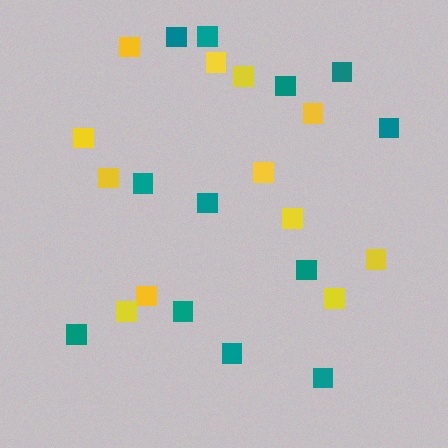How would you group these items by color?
There are 2 groups: one group of teal squares (12) and one group of yellow squares (12).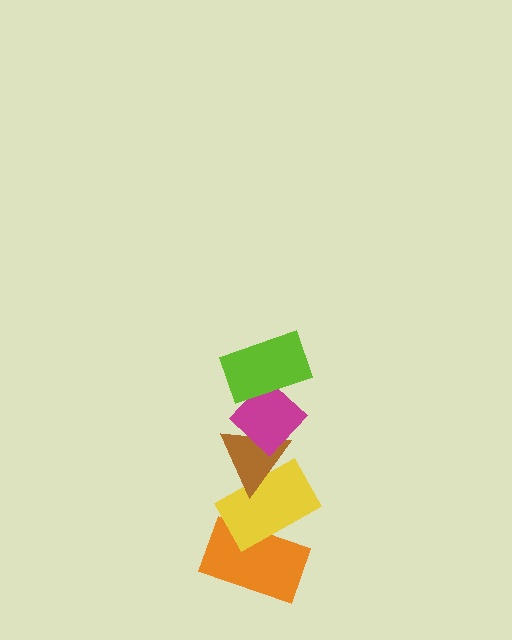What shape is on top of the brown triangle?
The magenta diamond is on top of the brown triangle.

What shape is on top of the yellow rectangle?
The brown triangle is on top of the yellow rectangle.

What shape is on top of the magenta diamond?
The lime rectangle is on top of the magenta diamond.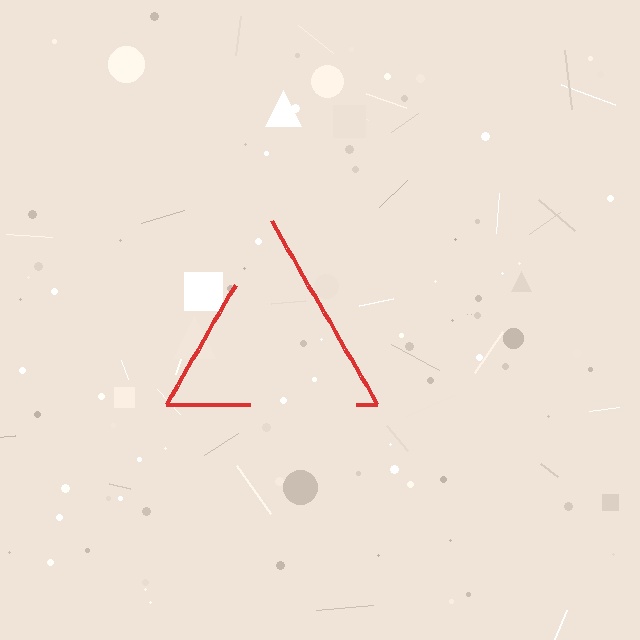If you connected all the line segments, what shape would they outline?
They would outline a triangle.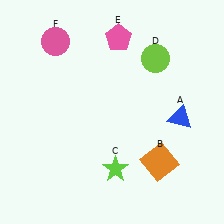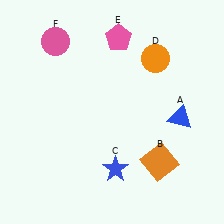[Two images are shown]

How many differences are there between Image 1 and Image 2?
There are 2 differences between the two images.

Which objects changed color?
C changed from lime to blue. D changed from lime to orange.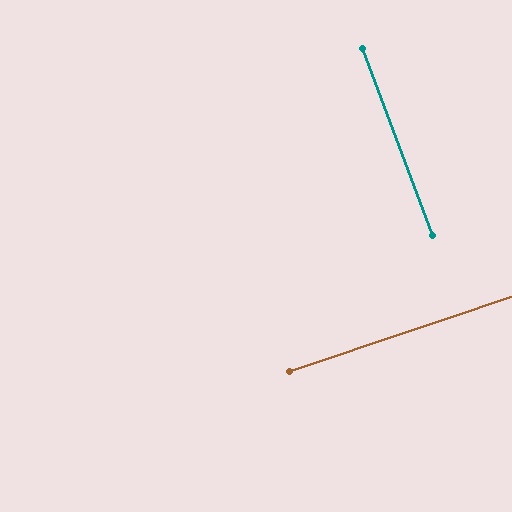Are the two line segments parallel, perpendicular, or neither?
Perpendicular — they meet at approximately 88°.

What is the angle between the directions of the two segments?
Approximately 88 degrees.